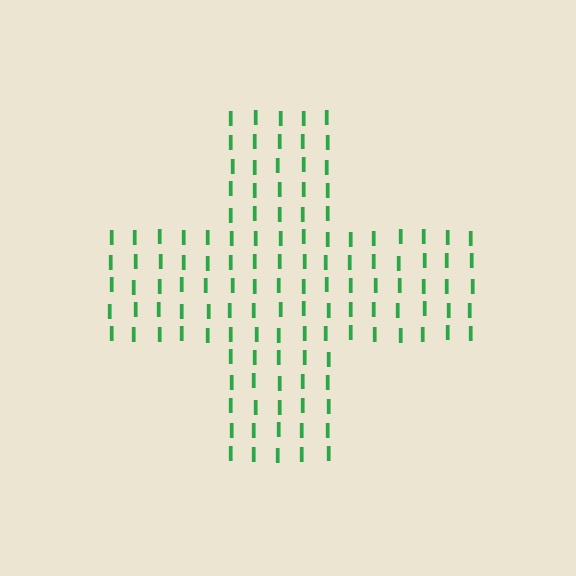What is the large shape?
The large shape is a cross.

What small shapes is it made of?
It is made of small letter I's.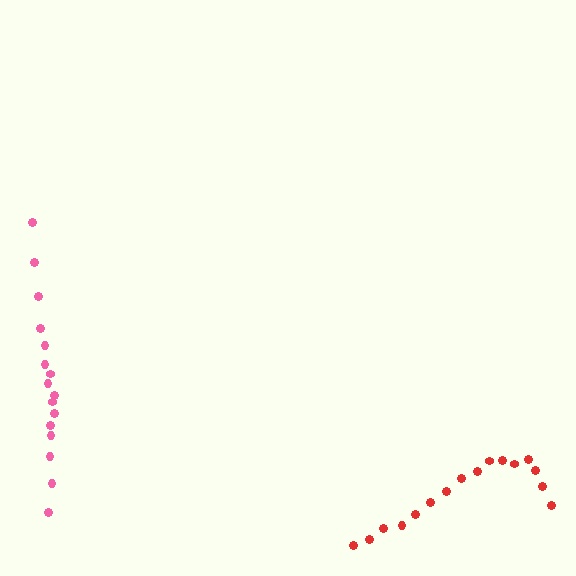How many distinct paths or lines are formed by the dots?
There are 2 distinct paths.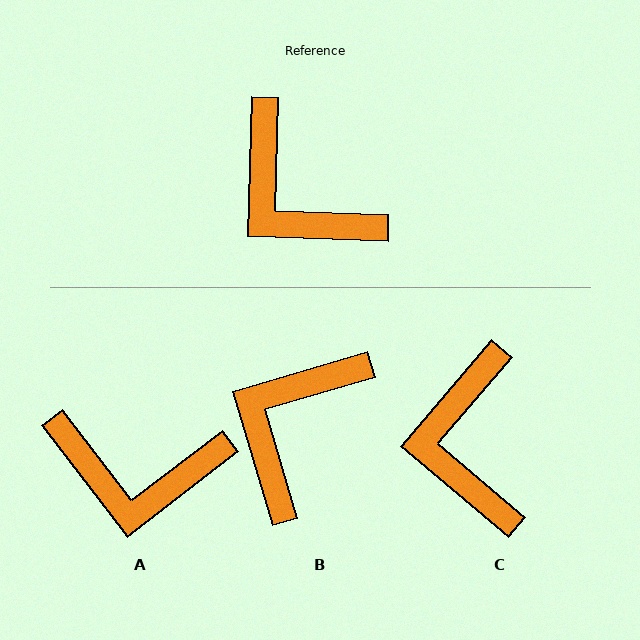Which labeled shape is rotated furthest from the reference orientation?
B, about 72 degrees away.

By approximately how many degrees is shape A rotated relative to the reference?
Approximately 39 degrees counter-clockwise.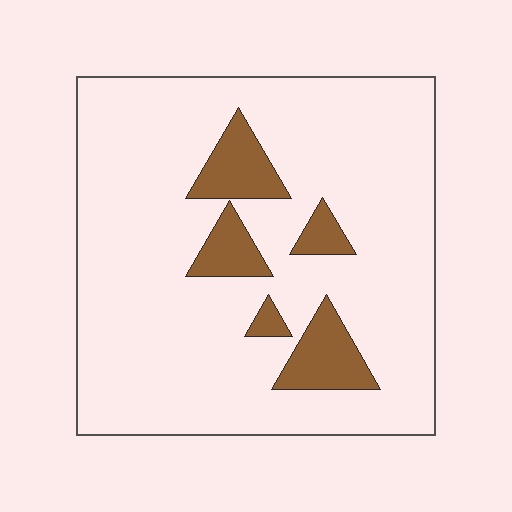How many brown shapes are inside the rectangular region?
5.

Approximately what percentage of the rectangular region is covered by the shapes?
Approximately 15%.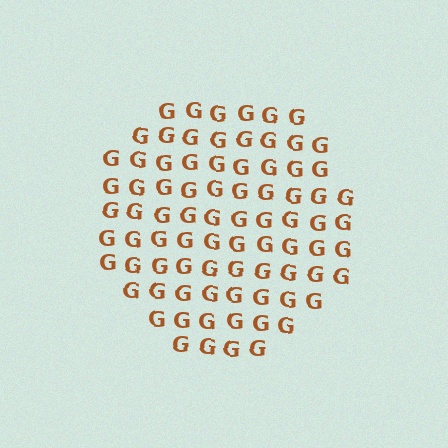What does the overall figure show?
The overall figure shows a circle.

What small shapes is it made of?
It is made of small letter G's.